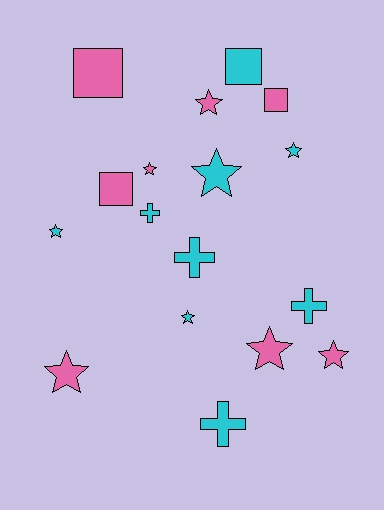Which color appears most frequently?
Cyan, with 9 objects.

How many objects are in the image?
There are 17 objects.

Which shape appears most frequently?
Star, with 9 objects.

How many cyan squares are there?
There is 1 cyan square.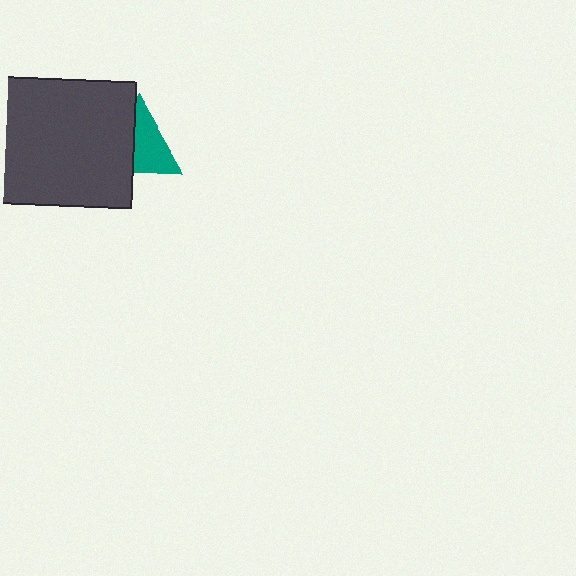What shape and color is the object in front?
The object in front is a dark gray rectangle.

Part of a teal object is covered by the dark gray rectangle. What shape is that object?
It is a triangle.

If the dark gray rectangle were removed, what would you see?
You would see the complete teal triangle.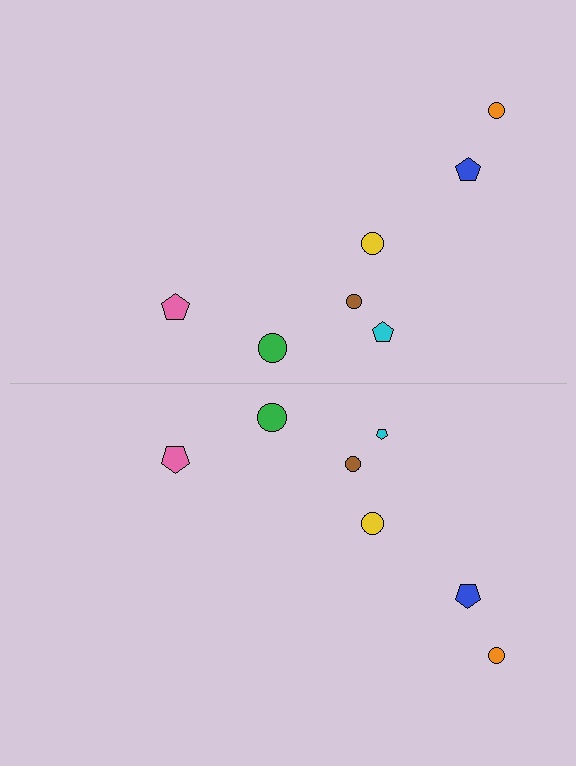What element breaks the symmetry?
The cyan pentagon on the bottom side has a different size than its mirror counterpart.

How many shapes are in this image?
There are 14 shapes in this image.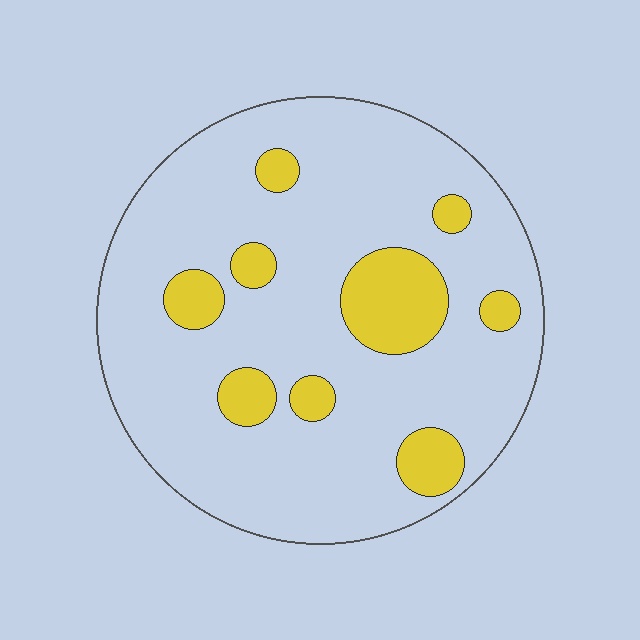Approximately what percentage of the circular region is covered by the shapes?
Approximately 15%.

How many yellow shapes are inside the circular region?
9.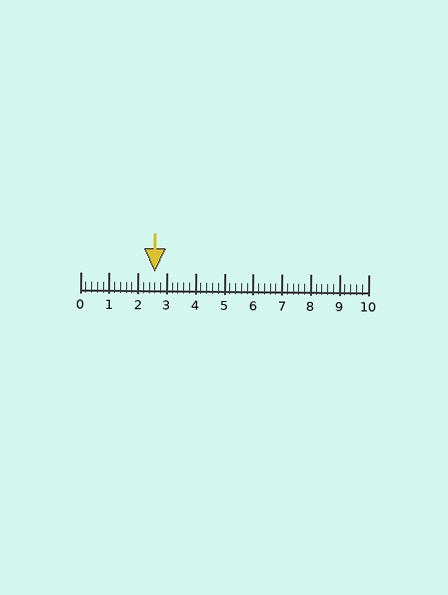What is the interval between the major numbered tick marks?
The major tick marks are spaced 1 units apart.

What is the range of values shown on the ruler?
The ruler shows values from 0 to 10.